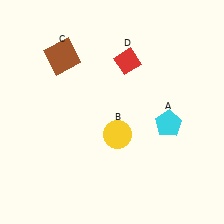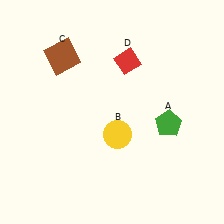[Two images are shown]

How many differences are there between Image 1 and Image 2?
There is 1 difference between the two images.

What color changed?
The pentagon (A) changed from cyan in Image 1 to green in Image 2.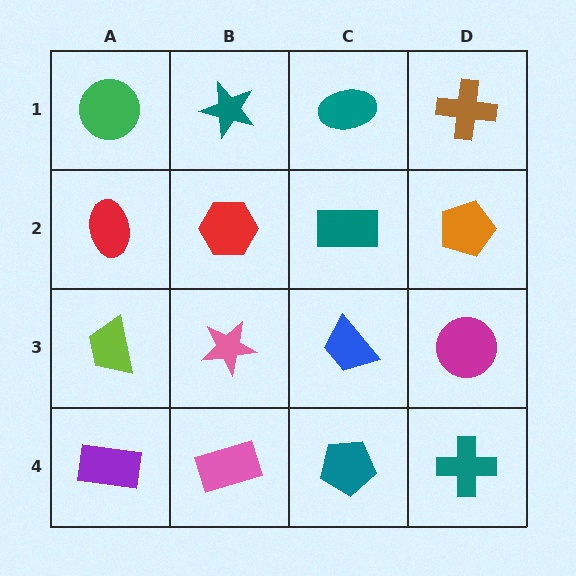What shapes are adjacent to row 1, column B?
A red hexagon (row 2, column B), a green circle (row 1, column A), a teal ellipse (row 1, column C).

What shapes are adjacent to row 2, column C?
A teal ellipse (row 1, column C), a blue trapezoid (row 3, column C), a red hexagon (row 2, column B), an orange pentagon (row 2, column D).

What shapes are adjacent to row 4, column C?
A blue trapezoid (row 3, column C), a pink rectangle (row 4, column B), a teal cross (row 4, column D).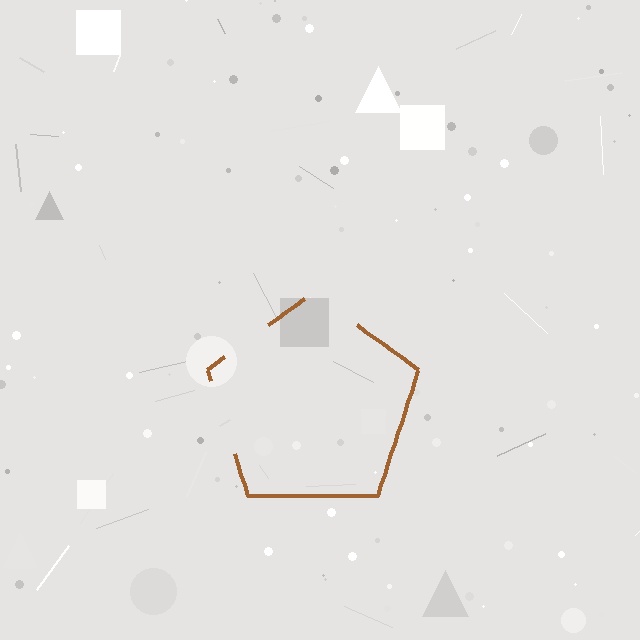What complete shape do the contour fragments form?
The contour fragments form a pentagon.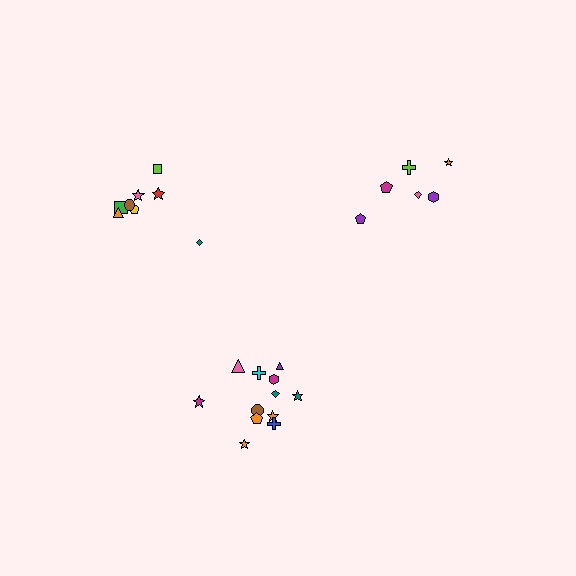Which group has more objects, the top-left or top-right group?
The top-left group.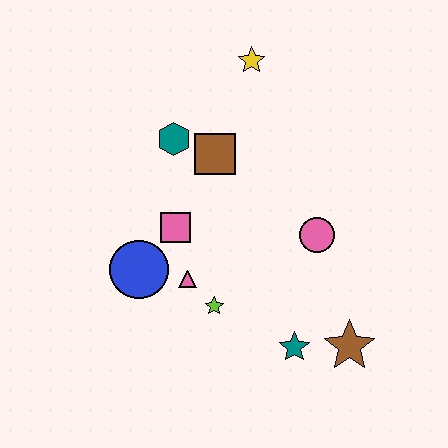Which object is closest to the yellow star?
The brown square is closest to the yellow star.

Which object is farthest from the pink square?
The brown star is farthest from the pink square.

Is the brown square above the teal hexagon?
No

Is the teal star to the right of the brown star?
No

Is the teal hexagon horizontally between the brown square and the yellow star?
No